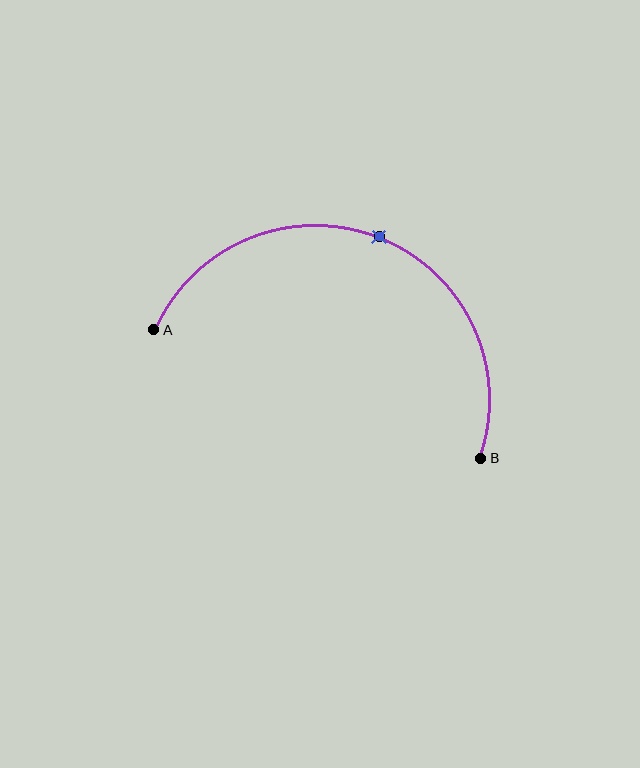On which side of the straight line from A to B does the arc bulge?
The arc bulges above the straight line connecting A and B.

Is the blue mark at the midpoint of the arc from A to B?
Yes. The blue mark lies on the arc at equal arc-length from both A and B — it is the arc midpoint.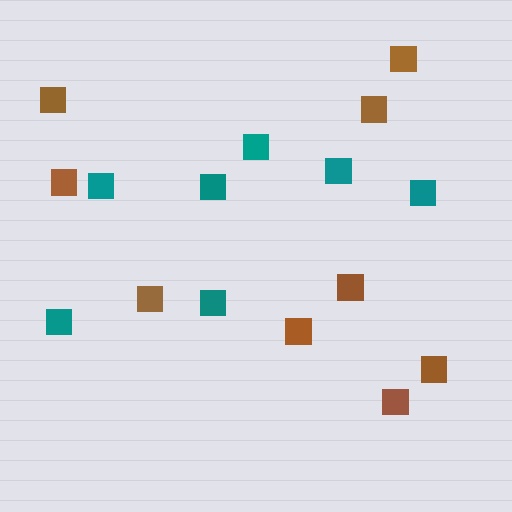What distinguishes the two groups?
There are 2 groups: one group of teal squares (7) and one group of brown squares (9).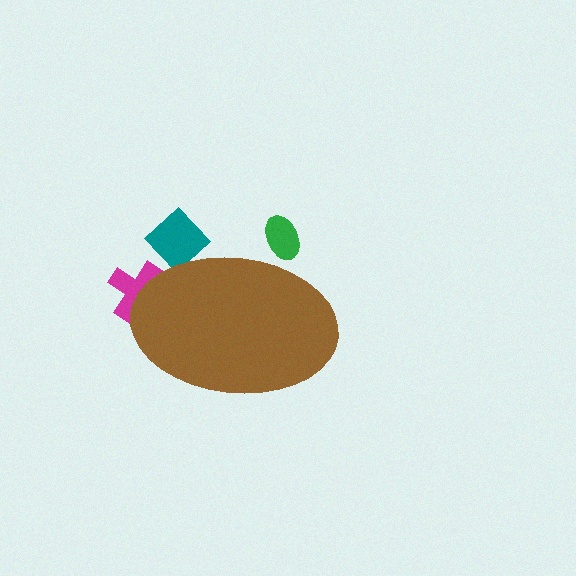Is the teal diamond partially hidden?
Yes, the teal diamond is partially hidden behind the brown ellipse.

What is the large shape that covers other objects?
A brown ellipse.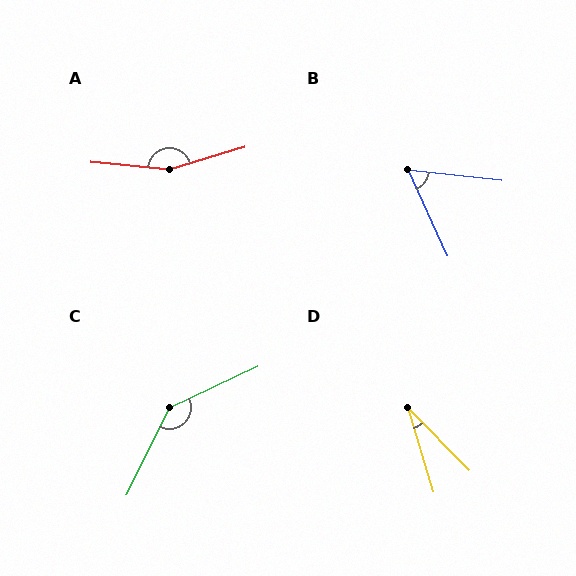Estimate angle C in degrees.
Approximately 141 degrees.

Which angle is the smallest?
D, at approximately 28 degrees.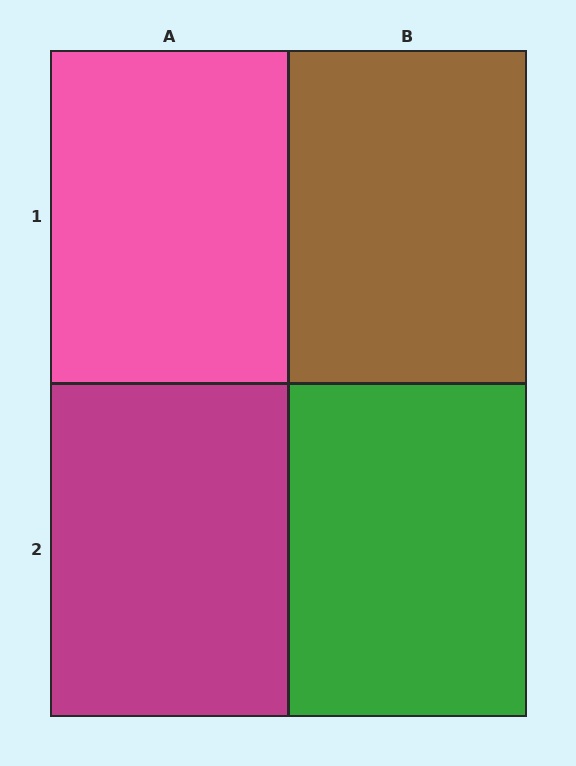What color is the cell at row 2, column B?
Green.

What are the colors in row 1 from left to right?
Pink, brown.